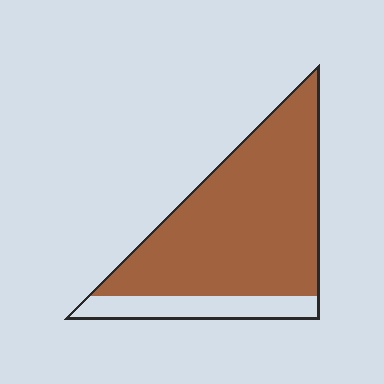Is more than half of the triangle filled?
Yes.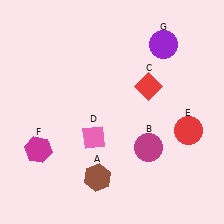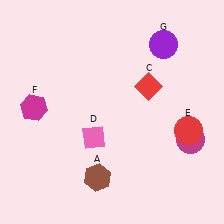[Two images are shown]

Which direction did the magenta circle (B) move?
The magenta circle (B) moved right.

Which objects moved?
The objects that moved are: the magenta circle (B), the magenta hexagon (F).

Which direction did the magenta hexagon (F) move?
The magenta hexagon (F) moved up.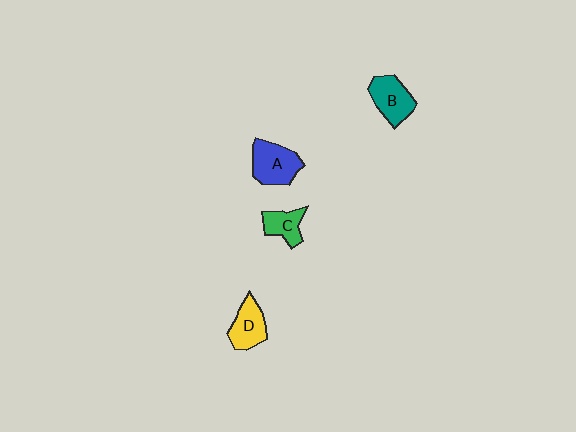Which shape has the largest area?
Shape A (blue).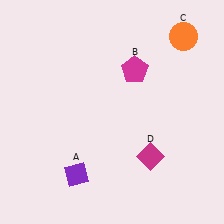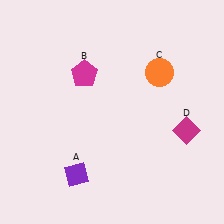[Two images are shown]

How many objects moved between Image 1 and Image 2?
3 objects moved between the two images.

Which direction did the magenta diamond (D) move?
The magenta diamond (D) moved right.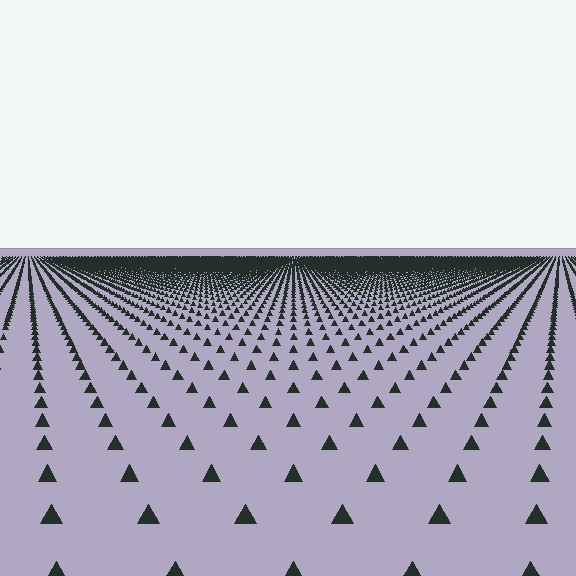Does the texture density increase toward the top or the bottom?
Density increases toward the top.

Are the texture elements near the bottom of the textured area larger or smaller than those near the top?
Larger. Near the bottom, elements are closer to the viewer and appear at a bigger on-screen size.